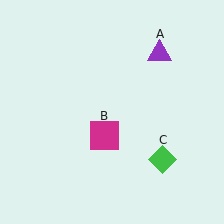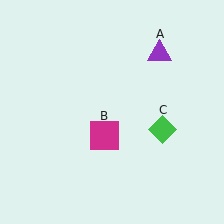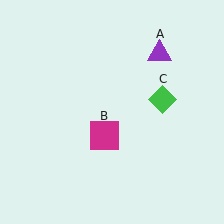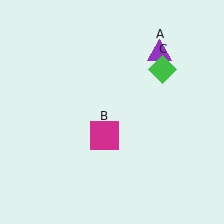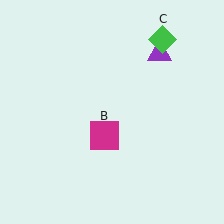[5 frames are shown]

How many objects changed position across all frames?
1 object changed position: green diamond (object C).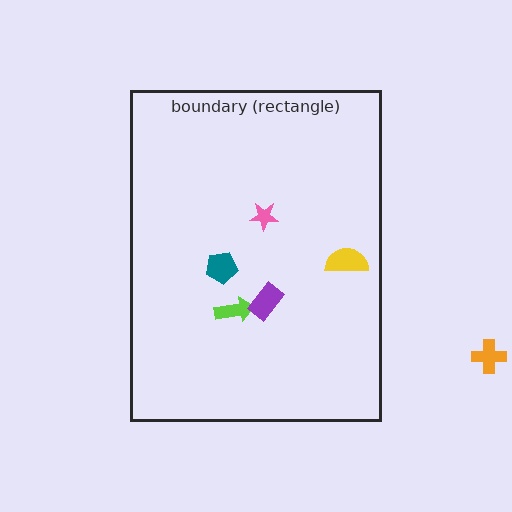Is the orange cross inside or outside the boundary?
Outside.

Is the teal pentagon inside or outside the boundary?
Inside.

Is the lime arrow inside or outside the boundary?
Inside.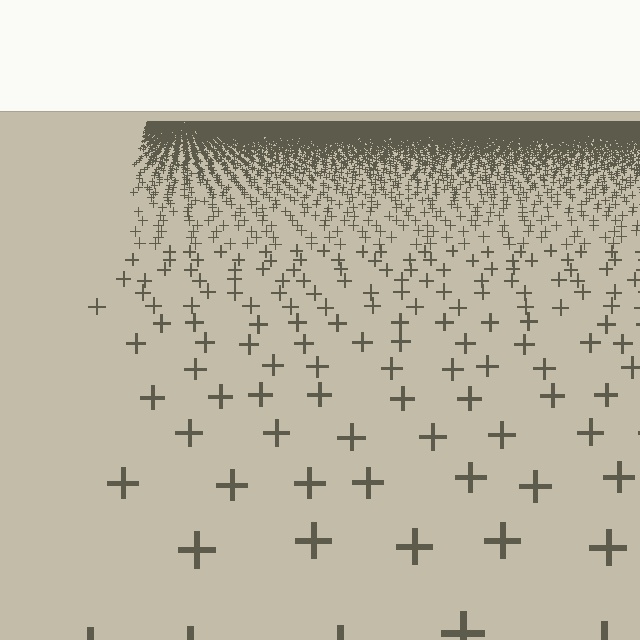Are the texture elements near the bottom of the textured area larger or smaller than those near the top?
Larger. Near the bottom, elements are closer to the viewer and appear at a bigger on-screen size.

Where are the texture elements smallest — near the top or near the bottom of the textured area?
Near the top.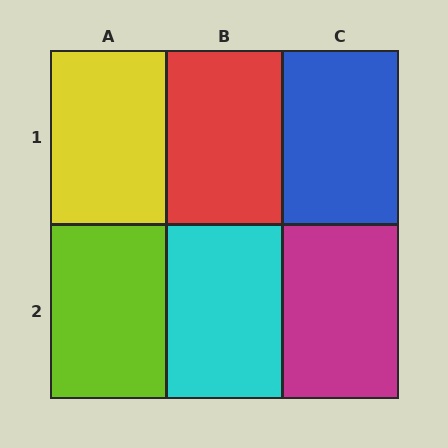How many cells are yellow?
1 cell is yellow.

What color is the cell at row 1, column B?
Red.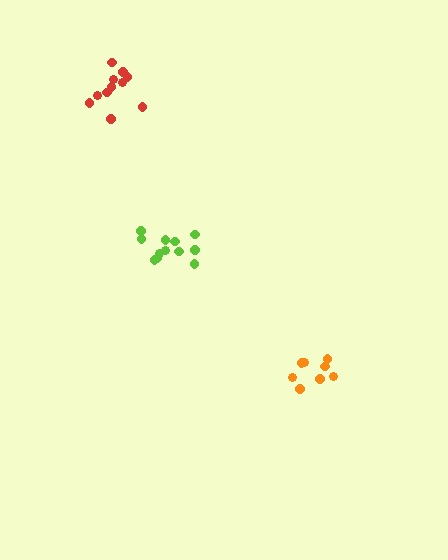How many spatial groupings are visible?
There are 3 spatial groupings.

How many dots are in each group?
Group 1: 8 dots, Group 2: 12 dots, Group 3: 11 dots (31 total).